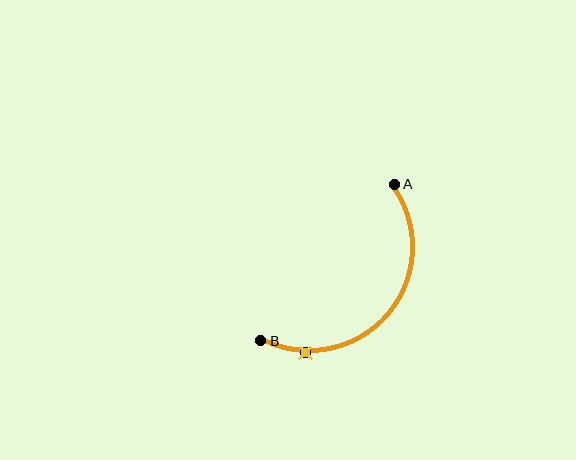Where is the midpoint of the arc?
The arc midpoint is the point on the curve farthest from the straight line joining A and B. It sits below and to the right of that line.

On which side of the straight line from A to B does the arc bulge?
The arc bulges below and to the right of the straight line connecting A and B.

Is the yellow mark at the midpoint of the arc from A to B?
No. The yellow mark lies on the arc but is closer to endpoint B. The arc midpoint would be at the point on the curve equidistant along the arc from both A and B.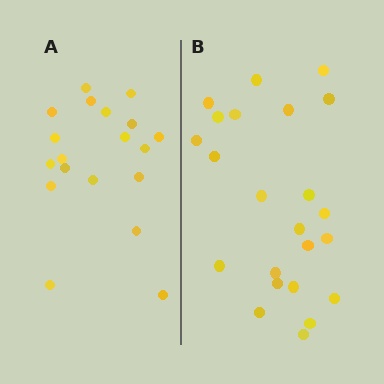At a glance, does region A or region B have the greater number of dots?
Region B (the right region) has more dots.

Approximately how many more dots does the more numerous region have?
Region B has about 4 more dots than region A.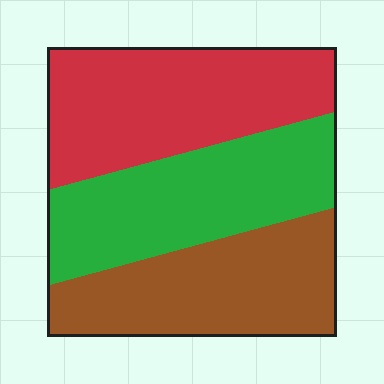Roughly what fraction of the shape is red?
Red covers 36% of the shape.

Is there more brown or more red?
Red.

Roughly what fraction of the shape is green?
Green takes up between a sixth and a third of the shape.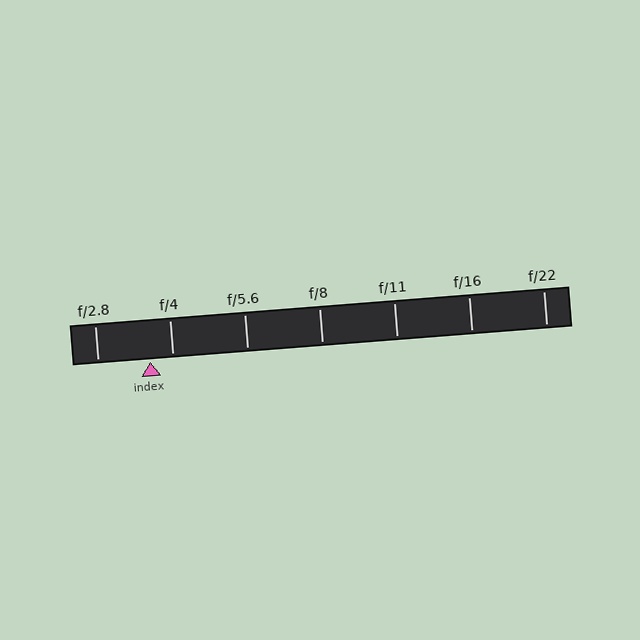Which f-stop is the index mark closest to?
The index mark is closest to f/4.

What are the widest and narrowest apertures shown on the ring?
The widest aperture shown is f/2.8 and the narrowest is f/22.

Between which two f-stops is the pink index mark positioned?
The index mark is between f/2.8 and f/4.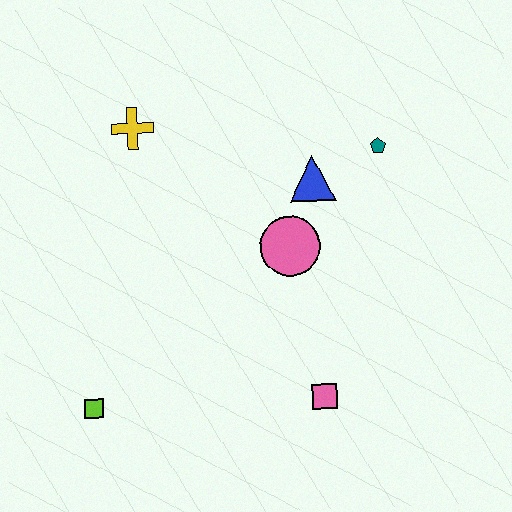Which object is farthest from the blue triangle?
The lime square is farthest from the blue triangle.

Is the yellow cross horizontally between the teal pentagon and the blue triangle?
No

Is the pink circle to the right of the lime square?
Yes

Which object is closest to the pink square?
The pink circle is closest to the pink square.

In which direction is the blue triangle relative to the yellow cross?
The blue triangle is to the right of the yellow cross.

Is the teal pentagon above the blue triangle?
Yes